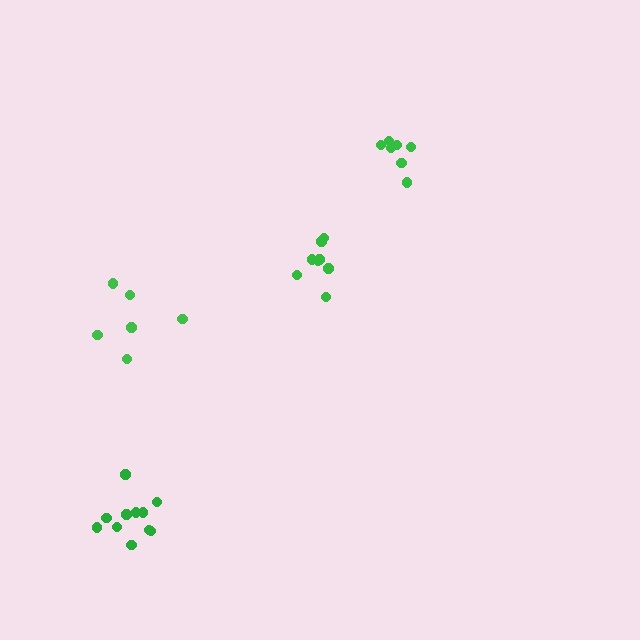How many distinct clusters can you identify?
There are 4 distinct clusters.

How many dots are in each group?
Group 1: 7 dots, Group 2: 11 dots, Group 3: 8 dots, Group 4: 6 dots (32 total).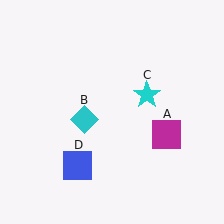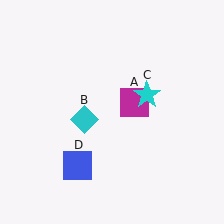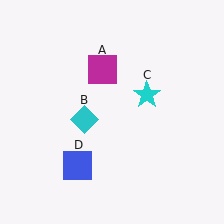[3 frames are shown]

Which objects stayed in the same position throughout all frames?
Cyan diamond (object B) and cyan star (object C) and blue square (object D) remained stationary.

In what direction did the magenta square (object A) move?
The magenta square (object A) moved up and to the left.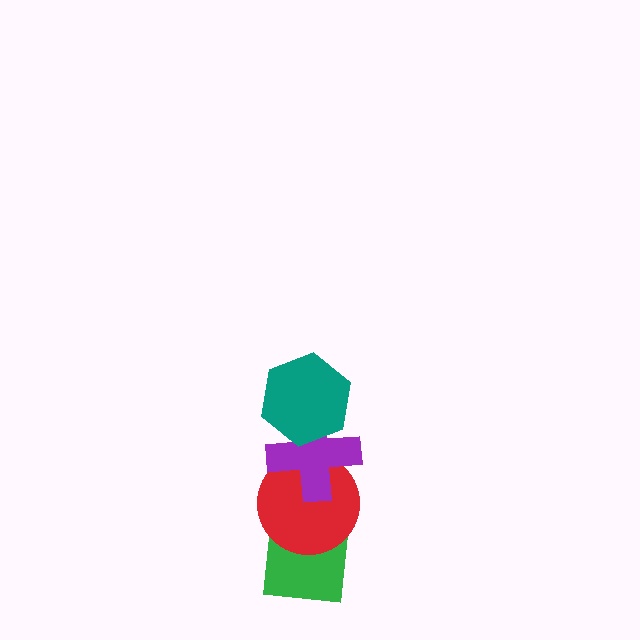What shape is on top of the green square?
The red circle is on top of the green square.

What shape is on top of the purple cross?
The teal hexagon is on top of the purple cross.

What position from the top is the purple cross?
The purple cross is 2nd from the top.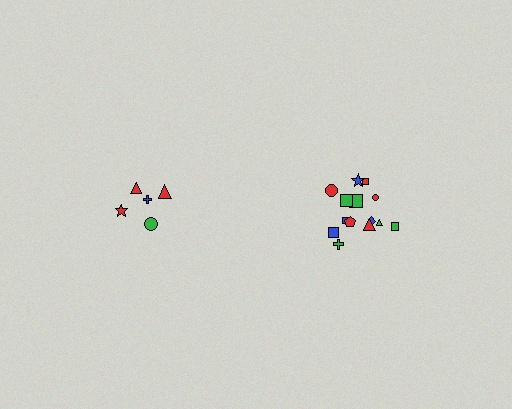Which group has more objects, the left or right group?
The right group.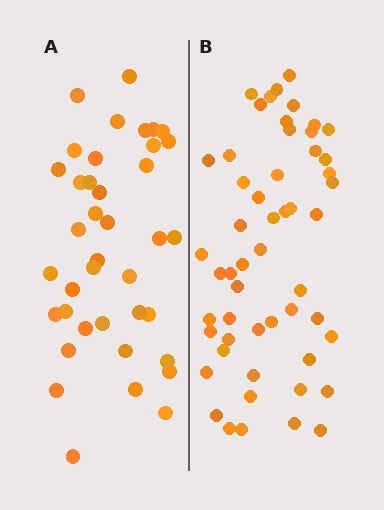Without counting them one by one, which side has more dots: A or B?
Region B (the right region) has more dots.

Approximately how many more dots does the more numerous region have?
Region B has approximately 15 more dots than region A.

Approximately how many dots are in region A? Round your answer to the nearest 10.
About 40 dots. (The exact count is 39, which rounds to 40.)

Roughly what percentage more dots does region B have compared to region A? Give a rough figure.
About 35% more.